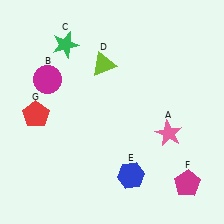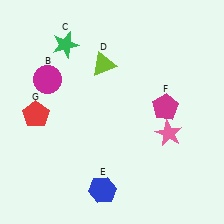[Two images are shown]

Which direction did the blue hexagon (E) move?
The blue hexagon (E) moved left.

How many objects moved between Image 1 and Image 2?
2 objects moved between the two images.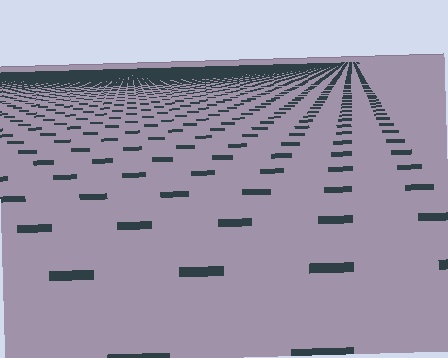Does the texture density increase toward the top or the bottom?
Density increases toward the top.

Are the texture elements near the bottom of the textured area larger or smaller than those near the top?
Larger. Near the bottom, elements are closer to the viewer and appear at a bigger on-screen size.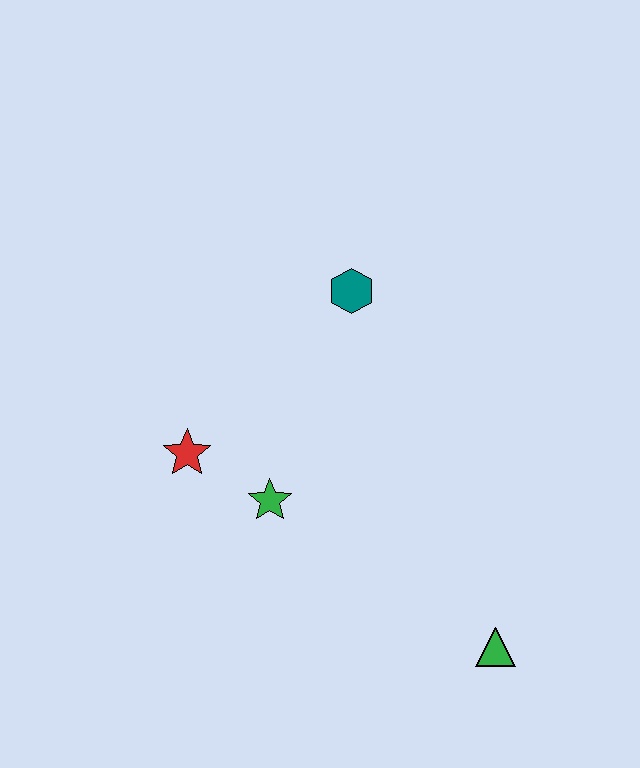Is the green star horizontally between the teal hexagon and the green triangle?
No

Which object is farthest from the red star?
The green triangle is farthest from the red star.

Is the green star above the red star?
No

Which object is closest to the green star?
The red star is closest to the green star.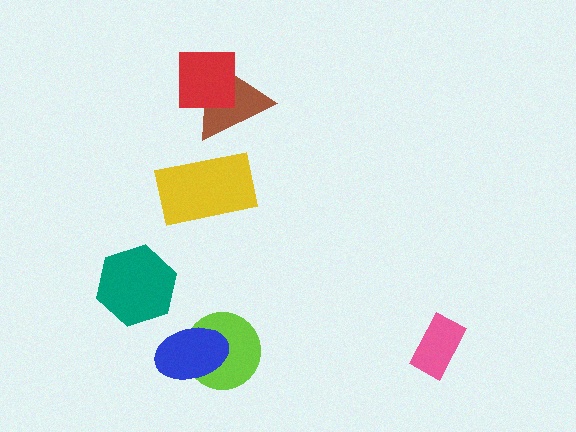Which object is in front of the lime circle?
The blue ellipse is in front of the lime circle.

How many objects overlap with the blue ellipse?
1 object overlaps with the blue ellipse.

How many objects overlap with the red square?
1 object overlaps with the red square.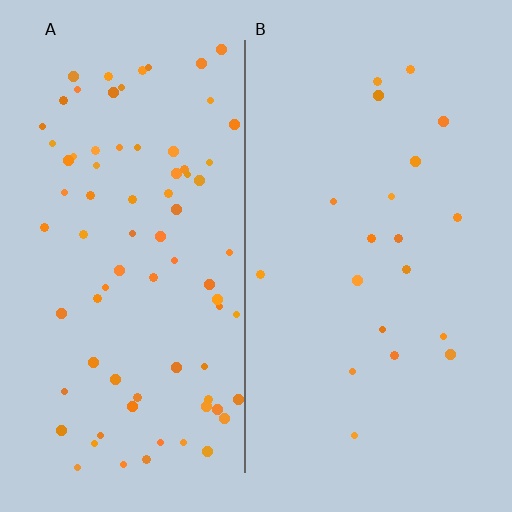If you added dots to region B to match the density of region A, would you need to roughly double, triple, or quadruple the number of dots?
Approximately quadruple.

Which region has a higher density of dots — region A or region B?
A (the left).